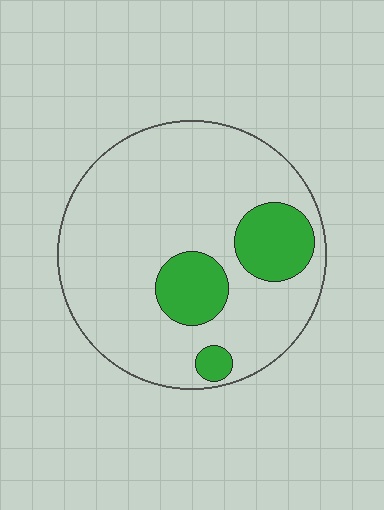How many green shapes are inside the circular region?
3.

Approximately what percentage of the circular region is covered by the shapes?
Approximately 20%.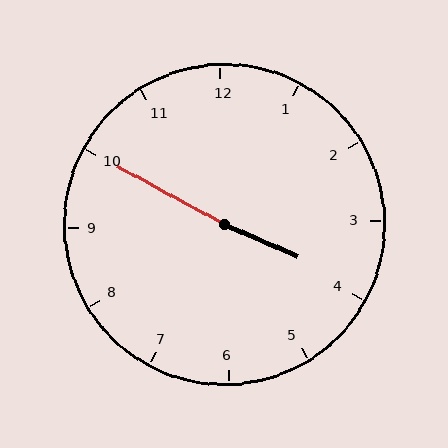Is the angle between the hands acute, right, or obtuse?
It is obtuse.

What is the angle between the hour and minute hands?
Approximately 175 degrees.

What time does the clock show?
3:50.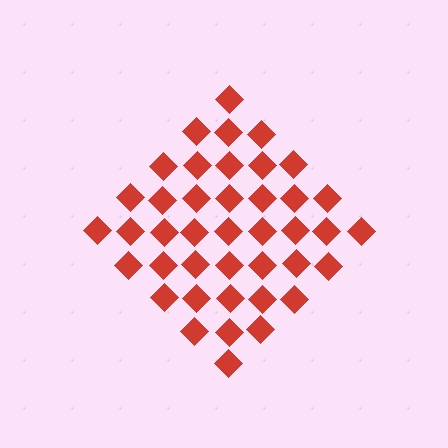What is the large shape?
The large shape is a diamond.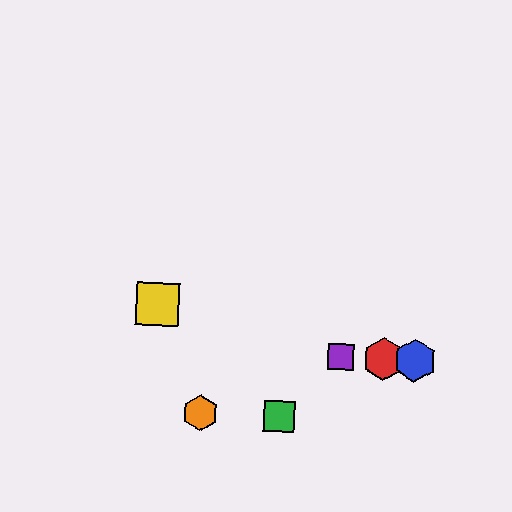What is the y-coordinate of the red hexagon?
The red hexagon is at y≈359.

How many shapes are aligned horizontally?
3 shapes (the red hexagon, the blue hexagon, the purple square) are aligned horizontally.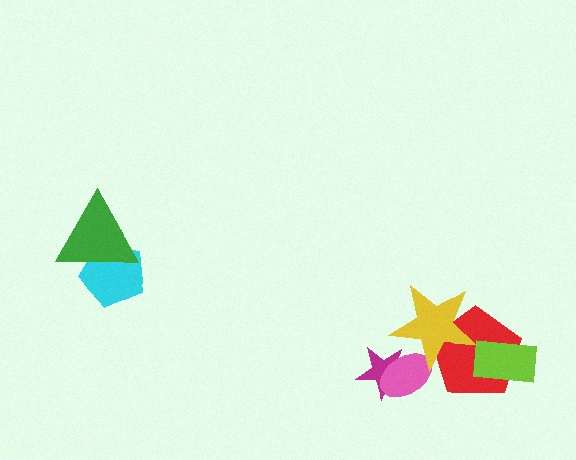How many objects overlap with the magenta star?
1 object overlaps with the magenta star.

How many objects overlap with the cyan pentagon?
1 object overlaps with the cyan pentagon.